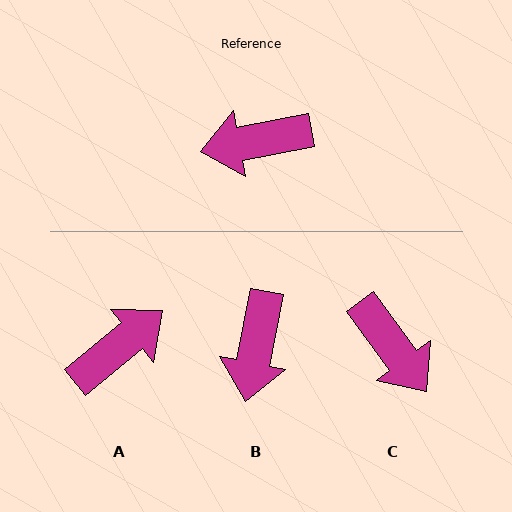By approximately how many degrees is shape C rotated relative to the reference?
Approximately 116 degrees counter-clockwise.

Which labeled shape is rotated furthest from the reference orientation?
A, about 151 degrees away.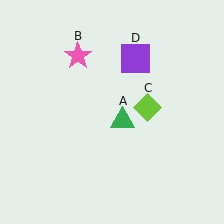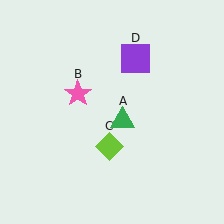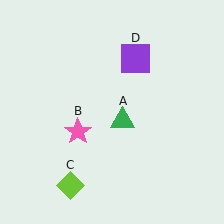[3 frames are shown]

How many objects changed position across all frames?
2 objects changed position: pink star (object B), lime diamond (object C).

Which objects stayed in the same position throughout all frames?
Green triangle (object A) and purple square (object D) remained stationary.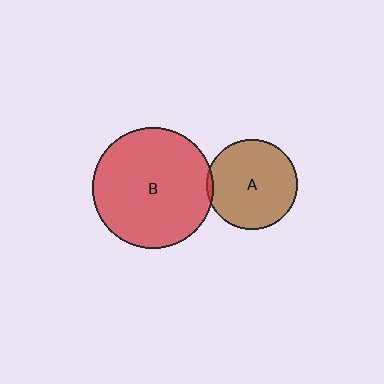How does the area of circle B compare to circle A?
Approximately 1.8 times.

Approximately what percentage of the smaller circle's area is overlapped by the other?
Approximately 5%.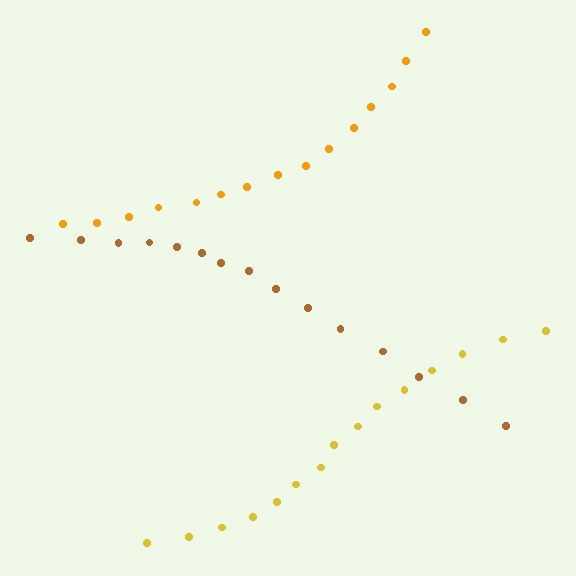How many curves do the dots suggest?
There are 3 distinct paths.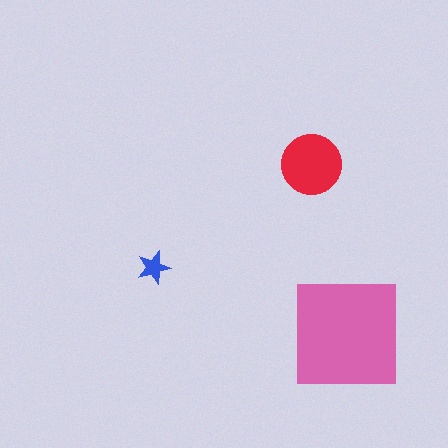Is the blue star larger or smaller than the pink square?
Smaller.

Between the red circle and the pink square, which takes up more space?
The pink square.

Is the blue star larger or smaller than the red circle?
Smaller.